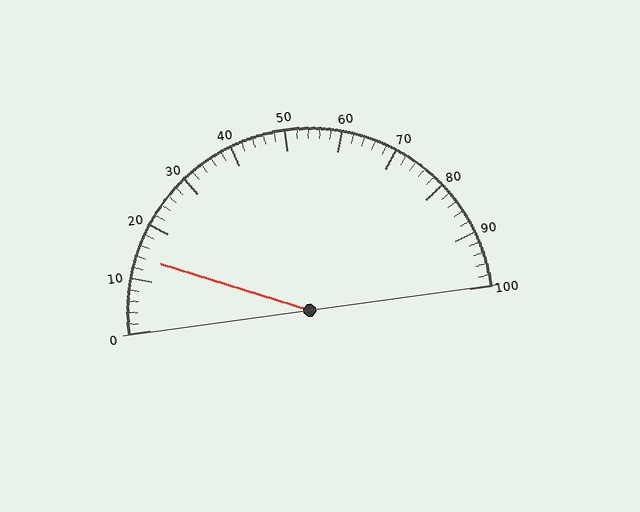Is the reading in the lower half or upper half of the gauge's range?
The reading is in the lower half of the range (0 to 100).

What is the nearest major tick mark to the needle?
The nearest major tick mark is 10.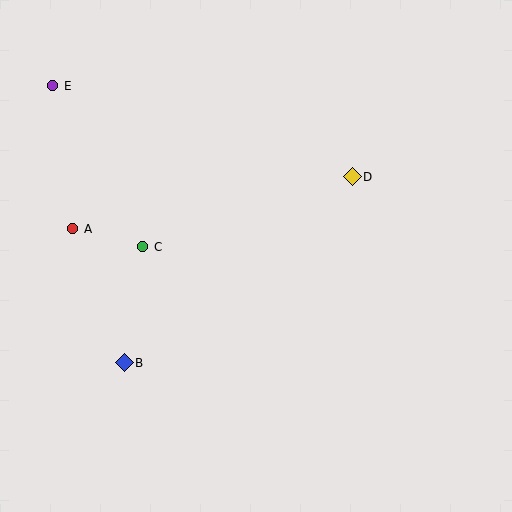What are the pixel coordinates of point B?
Point B is at (124, 363).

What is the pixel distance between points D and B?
The distance between D and B is 294 pixels.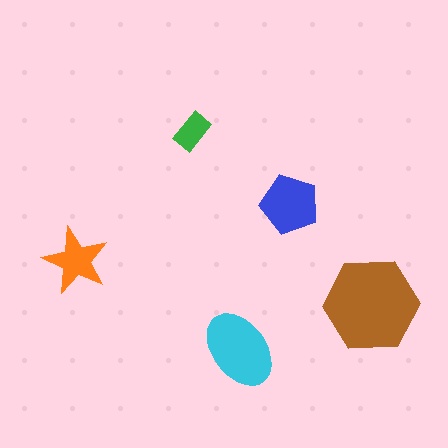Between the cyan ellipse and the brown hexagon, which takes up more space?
The brown hexagon.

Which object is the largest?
The brown hexagon.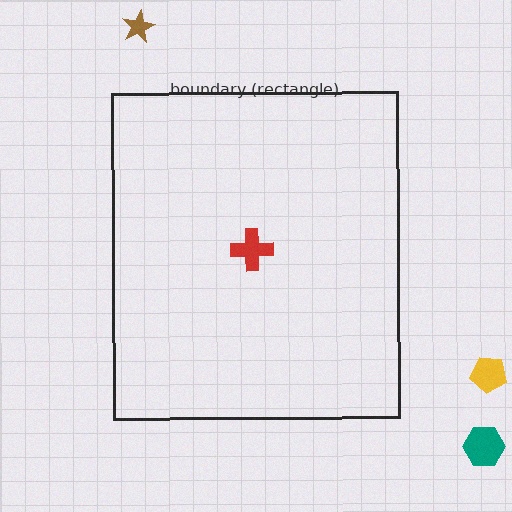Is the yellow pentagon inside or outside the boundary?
Outside.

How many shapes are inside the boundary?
1 inside, 3 outside.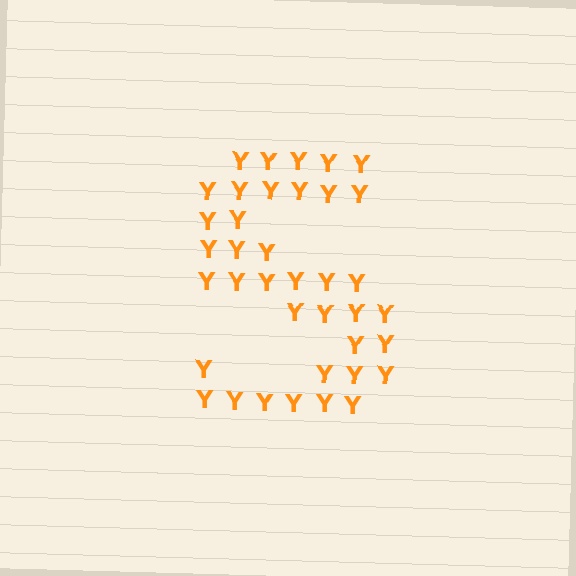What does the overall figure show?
The overall figure shows the letter S.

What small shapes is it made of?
It is made of small letter Y's.